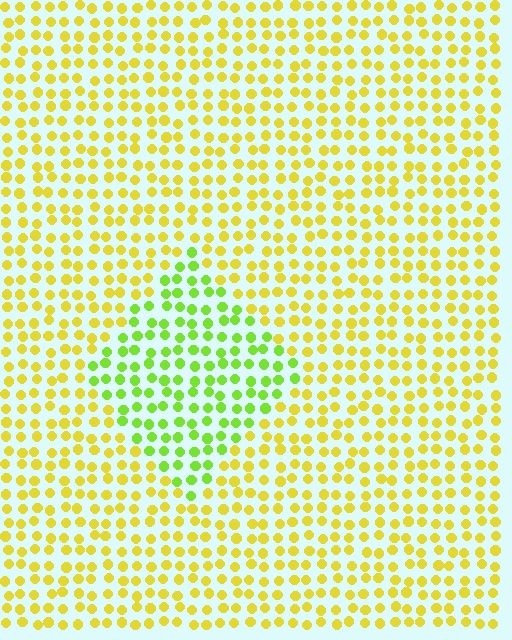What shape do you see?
I see a diamond.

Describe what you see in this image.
The image is filled with small yellow elements in a uniform arrangement. A diamond-shaped region is visible where the elements are tinted to a slightly different hue, forming a subtle color boundary.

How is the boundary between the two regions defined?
The boundary is defined purely by a slight shift in hue (about 41 degrees). Spacing, size, and orientation are identical on both sides.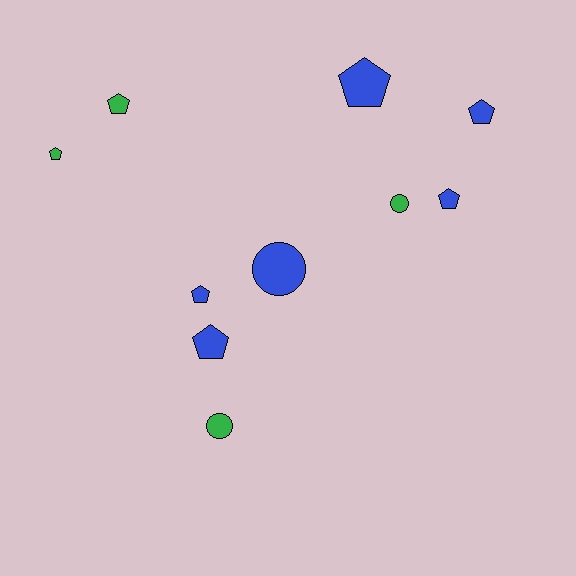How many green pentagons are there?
There are 2 green pentagons.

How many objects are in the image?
There are 10 objects.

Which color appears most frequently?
Blue, with 6 objects.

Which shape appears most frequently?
Pentagon, with 7 objects.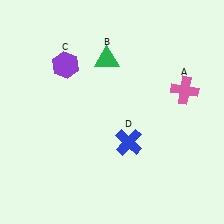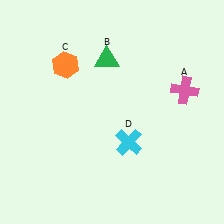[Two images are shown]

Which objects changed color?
C changed from purple to orange. D changed from blue to cyan.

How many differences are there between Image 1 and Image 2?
There are 2 differences between the two images.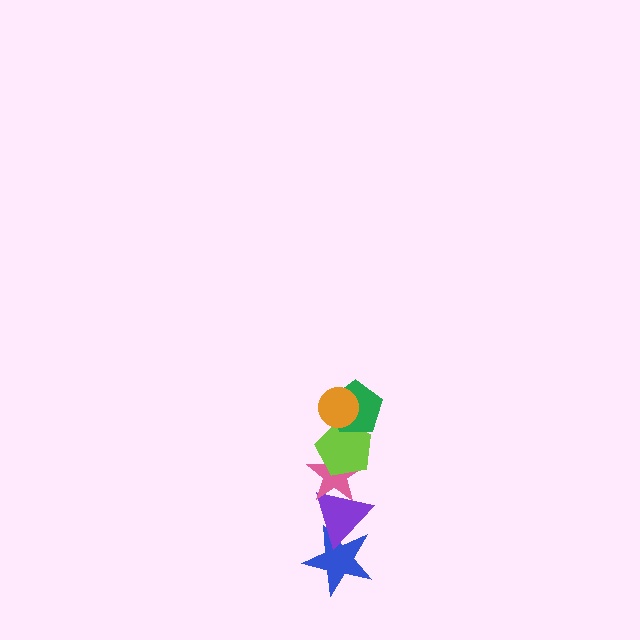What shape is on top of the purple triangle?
The pink star is on top of the purple triangle.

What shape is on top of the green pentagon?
The orange circle is on top of the green pentagon.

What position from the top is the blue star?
The blue star is 6th from the top.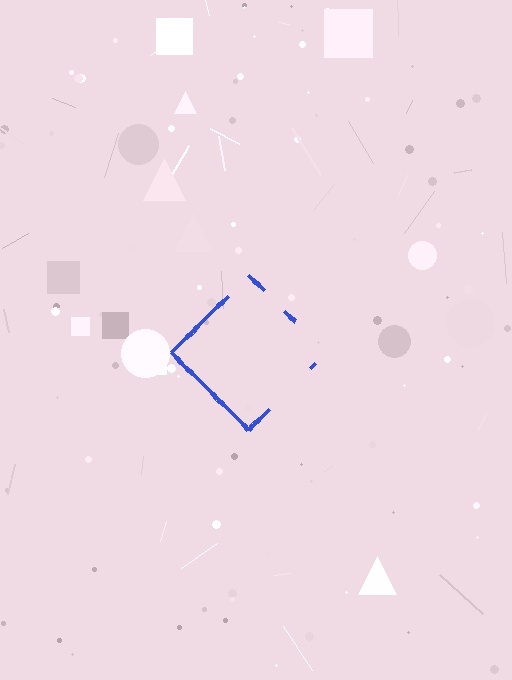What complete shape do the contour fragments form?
The contour fragments form a diamond.